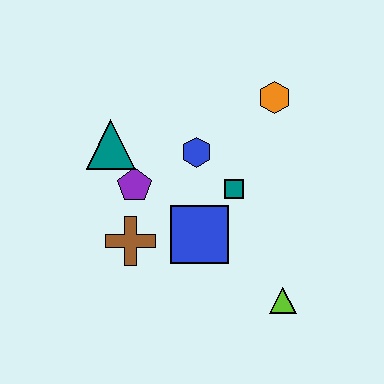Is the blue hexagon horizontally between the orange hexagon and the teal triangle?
Yes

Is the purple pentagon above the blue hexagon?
No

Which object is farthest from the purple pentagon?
The lime triangle is farthest from the purple pentagon.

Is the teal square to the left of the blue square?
No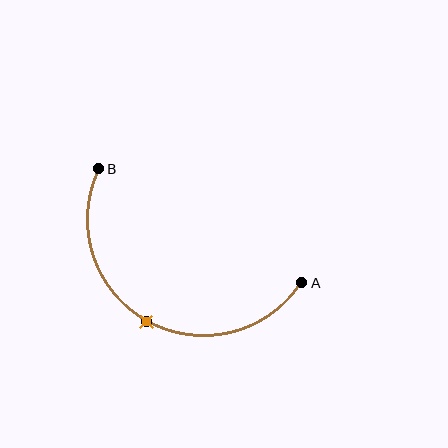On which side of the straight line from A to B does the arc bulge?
The arc bulges below the straight line connecting A and B.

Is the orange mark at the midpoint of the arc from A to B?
Yes. The orange mark lies on the arc at equal arc-length from both A and B — it is the arc midpoint.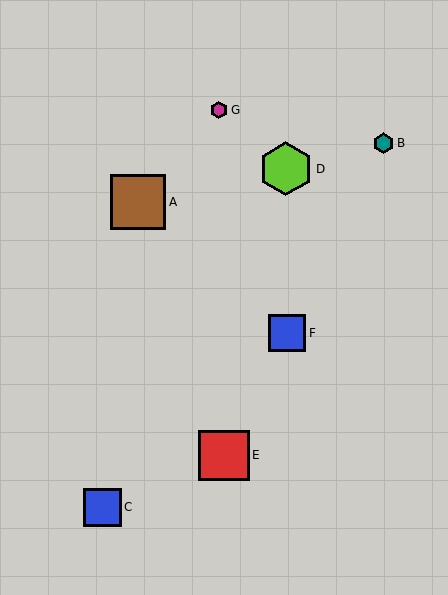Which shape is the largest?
The brown square (labeled A) is the largest.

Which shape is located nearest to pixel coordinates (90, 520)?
The blue square (labeled C) at (102, 507) is nearest to that location.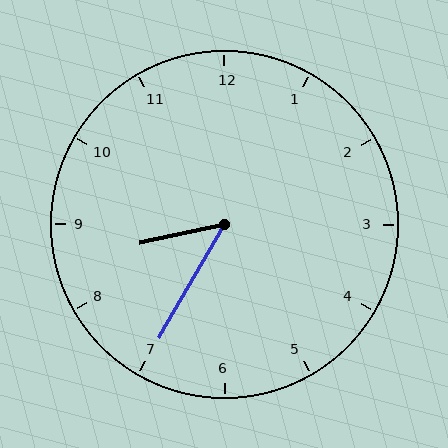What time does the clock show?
8:35.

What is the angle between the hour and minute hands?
Approximately 48 degrees.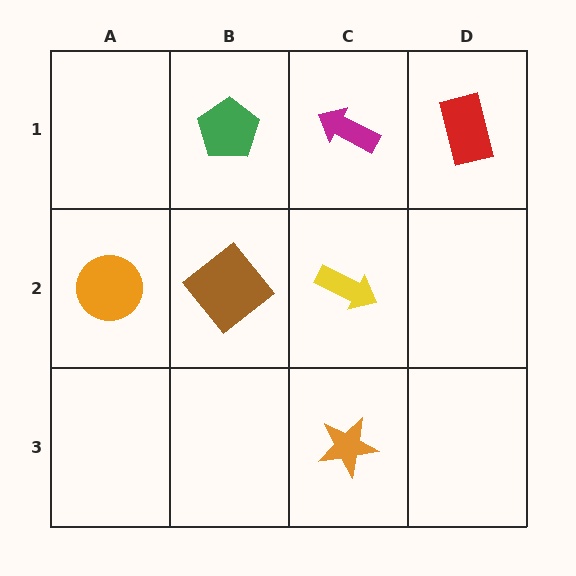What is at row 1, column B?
A green pentagon.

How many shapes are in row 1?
3 shapes.